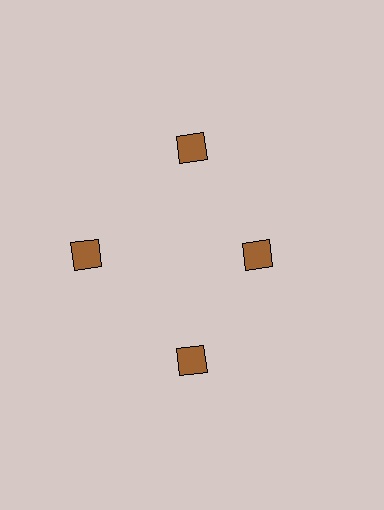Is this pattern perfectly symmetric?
No. The 4 brown diamonds are arranged in a ring, but one element near the 3 o'clock position is pulled inward toward the center, breaking the 4-fold rotational symmetry.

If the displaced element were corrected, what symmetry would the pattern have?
It would have 4-fold rotational symmetry — the pattern would map onto itself every 90 degrees.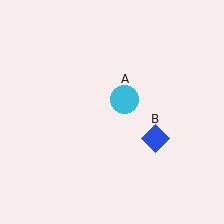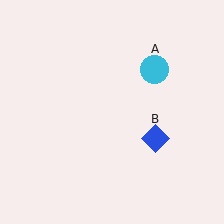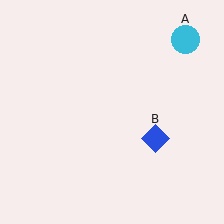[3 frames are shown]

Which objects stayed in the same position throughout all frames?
Blue diamond (object B) remained stationary.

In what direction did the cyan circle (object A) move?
The cyan circle (object A) moved up and to the right.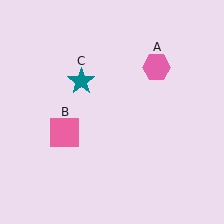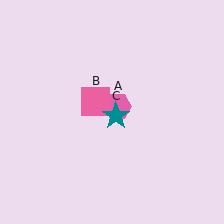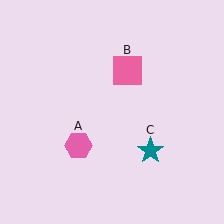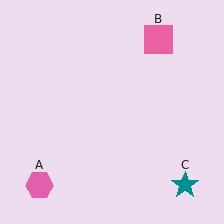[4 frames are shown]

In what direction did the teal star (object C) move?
The teal star (object C) moved down and to the right.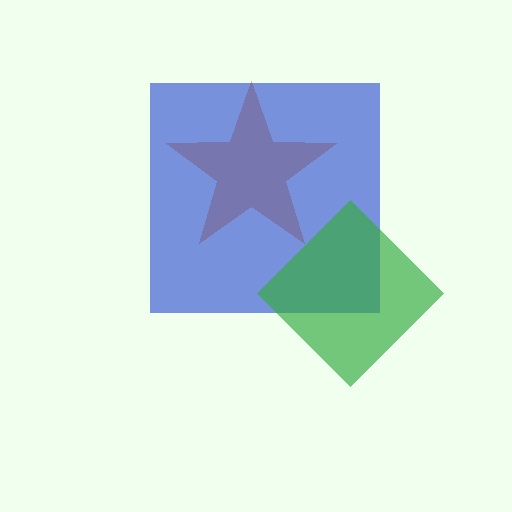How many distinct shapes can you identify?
There are 3 distinct shapes: an orange star, a blue square, a green diamond.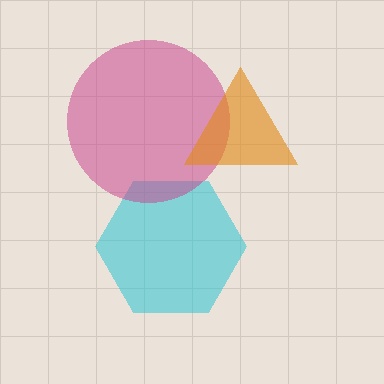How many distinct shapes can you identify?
There are 3 distinct shapes: a cyan hexagon, a magenta circle, an orange triangle.